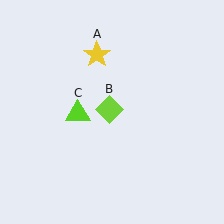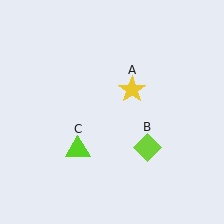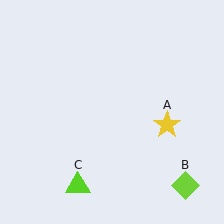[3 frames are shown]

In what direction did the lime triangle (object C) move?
The lime triangle (object C) moved down.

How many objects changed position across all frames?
3 objects changed position: yellow star (object A), lime diamond (object B), lime triangle (object C).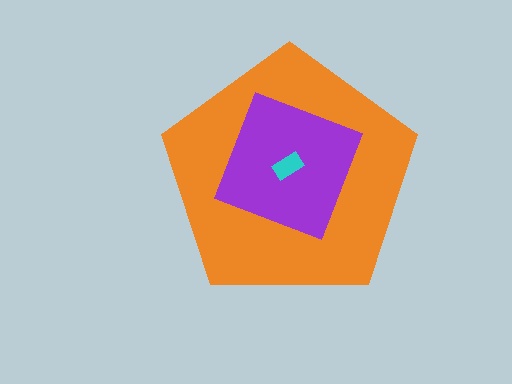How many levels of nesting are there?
3.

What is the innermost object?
The cyan rectangle.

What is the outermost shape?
The orange pentagon.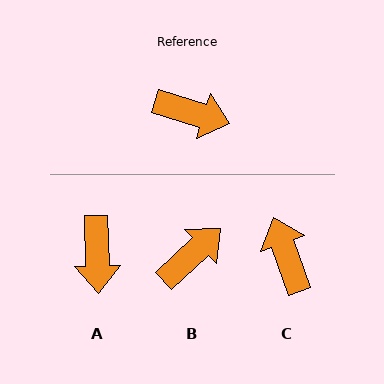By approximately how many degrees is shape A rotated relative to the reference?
Approximately 71 degrees clockwise.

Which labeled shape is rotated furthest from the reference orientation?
C, about 127 degrees away.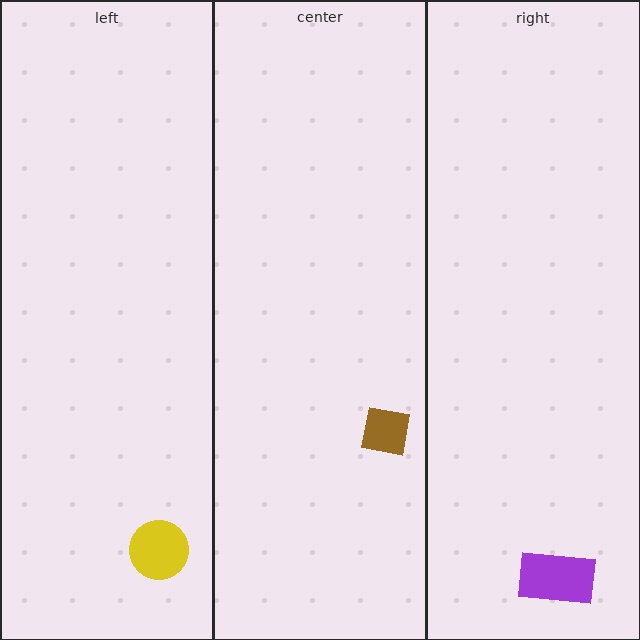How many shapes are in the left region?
1.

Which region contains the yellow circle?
The left region.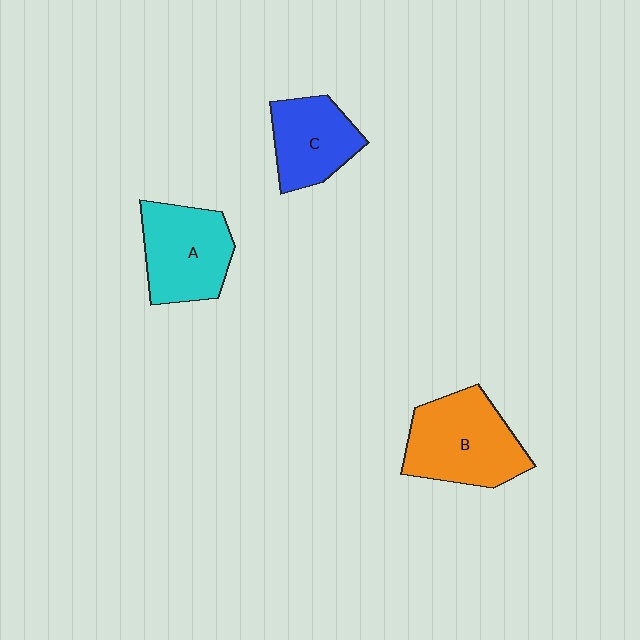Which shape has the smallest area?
Shape C (blue).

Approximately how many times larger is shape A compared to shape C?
Approximately 1.2 times.